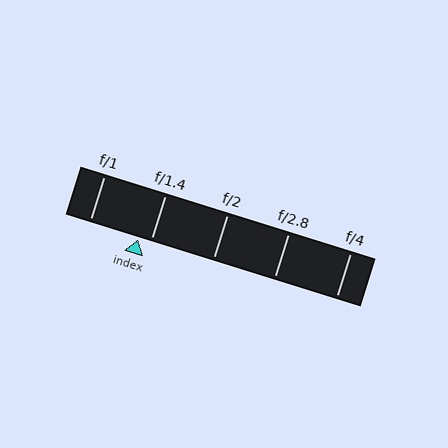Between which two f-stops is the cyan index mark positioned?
The index mark is between f/1 and f/1.4.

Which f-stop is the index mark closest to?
The index mark is closest to f/1.4.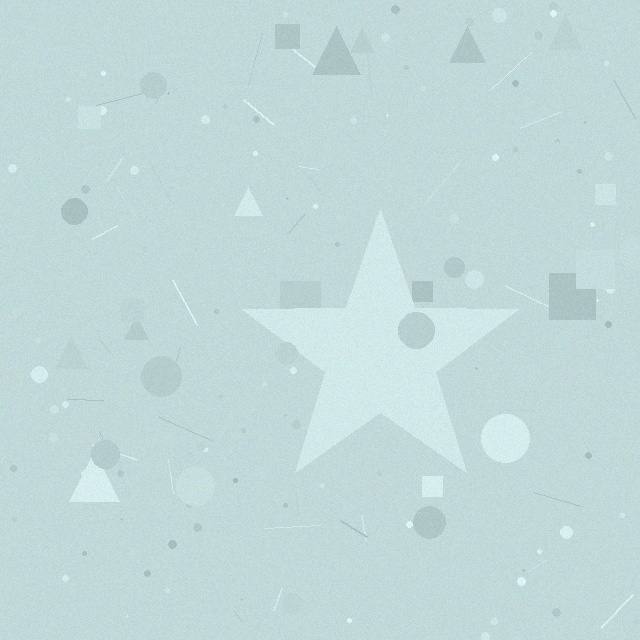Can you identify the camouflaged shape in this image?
The camouflaged shape is a star.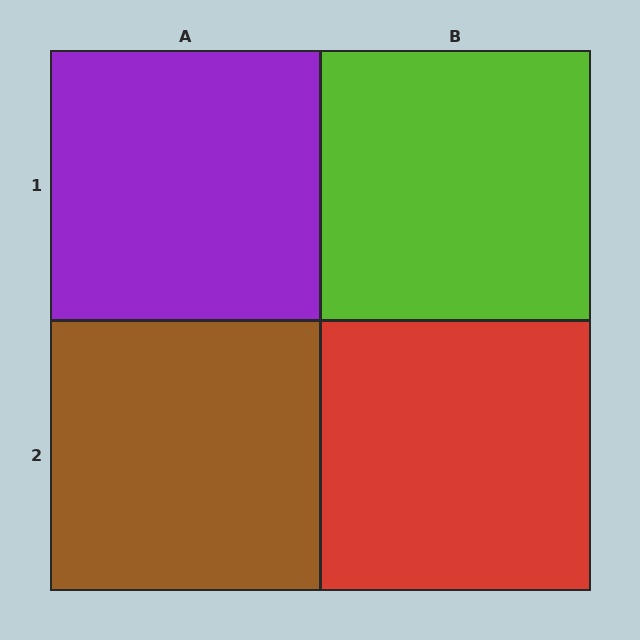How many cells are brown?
1 cell is brown.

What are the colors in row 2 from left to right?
Brown, red.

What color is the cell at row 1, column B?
Lime.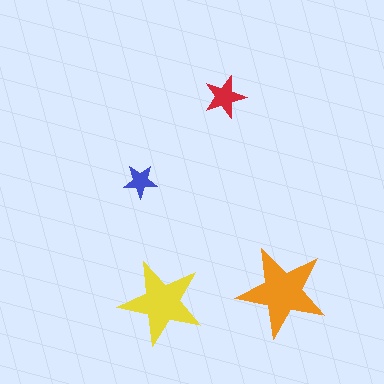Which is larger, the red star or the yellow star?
The yellow one.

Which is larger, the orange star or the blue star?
The orange one.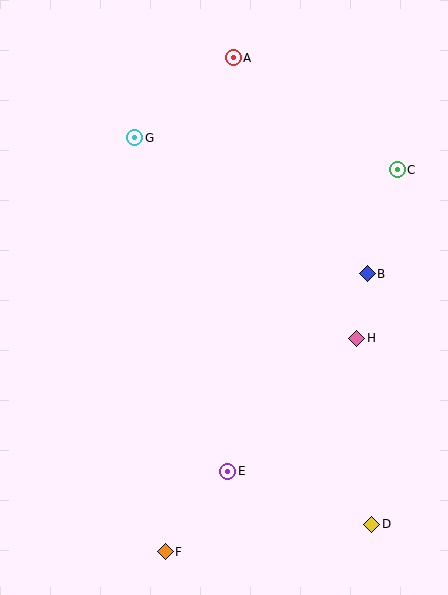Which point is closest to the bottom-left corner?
Point F is closest to the bottom-left corner.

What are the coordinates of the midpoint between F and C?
The midpoint between F and C is at (281, 361).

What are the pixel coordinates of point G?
Point G is at (135, 138).